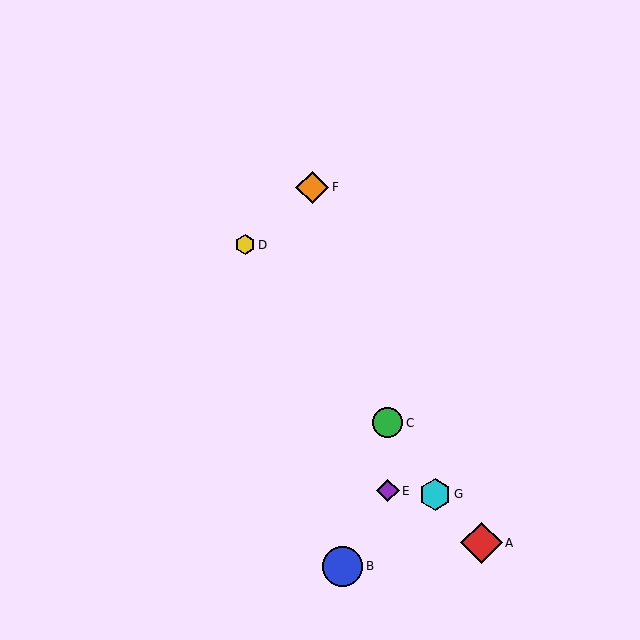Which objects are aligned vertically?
Objects C, E are aligned vertically.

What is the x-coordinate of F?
Object F is at x≈312.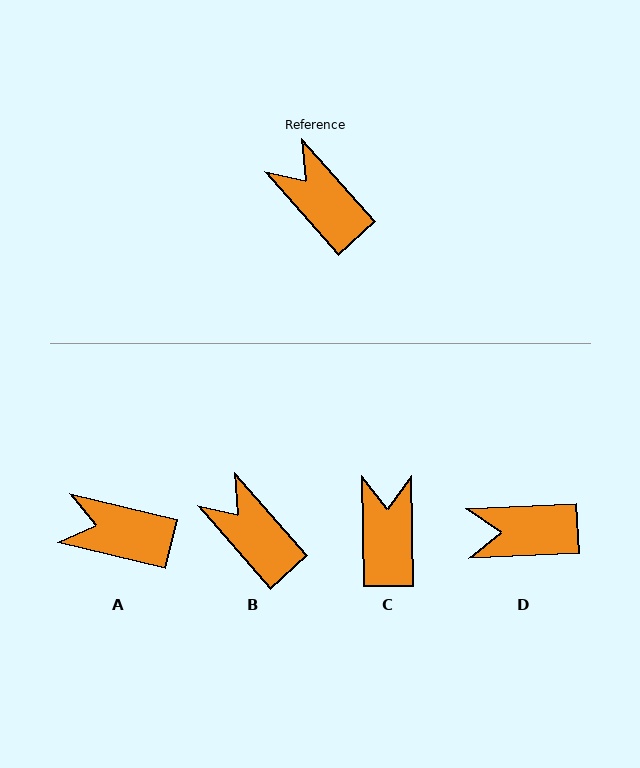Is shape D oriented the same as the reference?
No, it is off by about 51 degrees.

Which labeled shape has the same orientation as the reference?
B.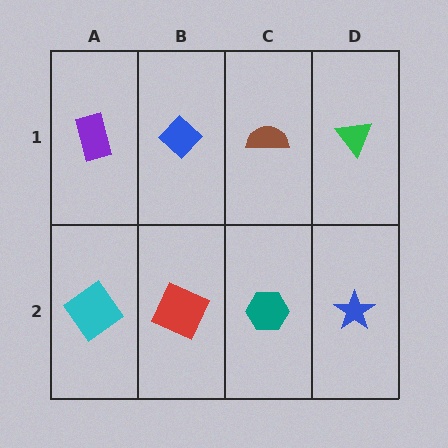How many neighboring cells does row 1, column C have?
3.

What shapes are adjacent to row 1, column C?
A teal hexagon (row 2, column C), a blue diamond (row 1, column B), a green triangle (row 1, column D).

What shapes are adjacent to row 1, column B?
A red square (row 2, column B), a purple rectangle (row 1, column A), a brown semicircle (row 1, column C).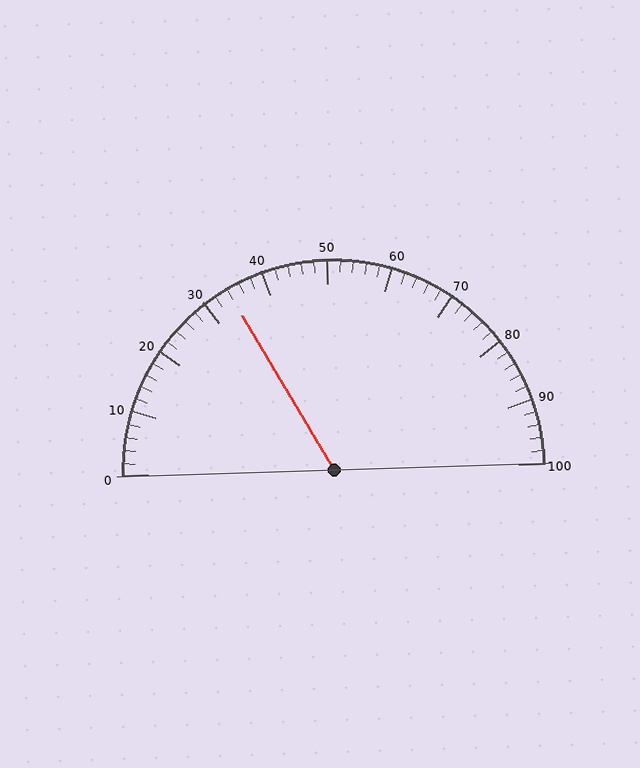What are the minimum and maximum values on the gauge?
The gauge ranges from 0 to 100.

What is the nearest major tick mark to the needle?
The nearest major tick mark is 30.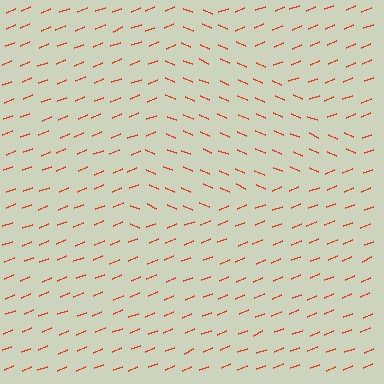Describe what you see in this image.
The image is filled with small red line segments. A triangle region in the image has lines oriented differently from the surrounding lines, creating a visible texture boundary.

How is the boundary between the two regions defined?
The boundary is defined purely by a change in line orientation (approximately 45 degrees difference). All lines are the same color and thickness.